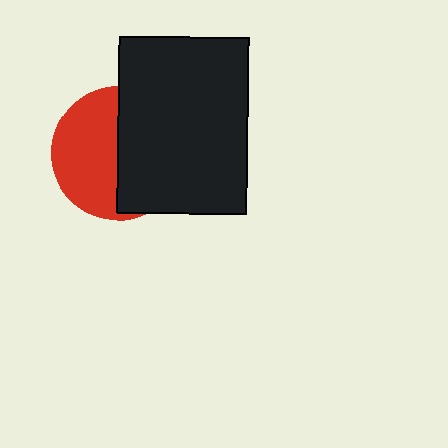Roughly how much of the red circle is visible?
About half of it is visible (roughly 50%).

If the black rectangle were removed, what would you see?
You would see the complete red circle.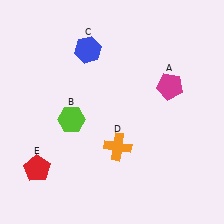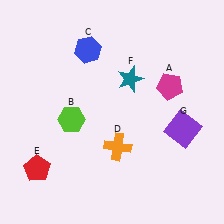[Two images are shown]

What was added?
A teal star (F), a purple square (G) were added in Image 2.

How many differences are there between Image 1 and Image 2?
There are 2 differences between the two images.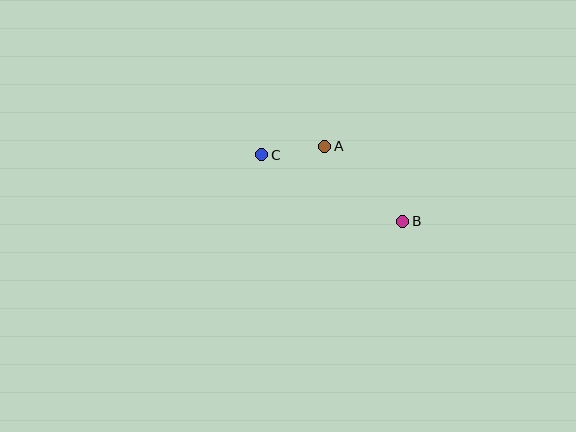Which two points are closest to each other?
Points A and C are closest to each other.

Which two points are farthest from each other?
Points B and C are farthest from each other.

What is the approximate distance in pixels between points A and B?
The distance between A and B is approximately 109 pixels.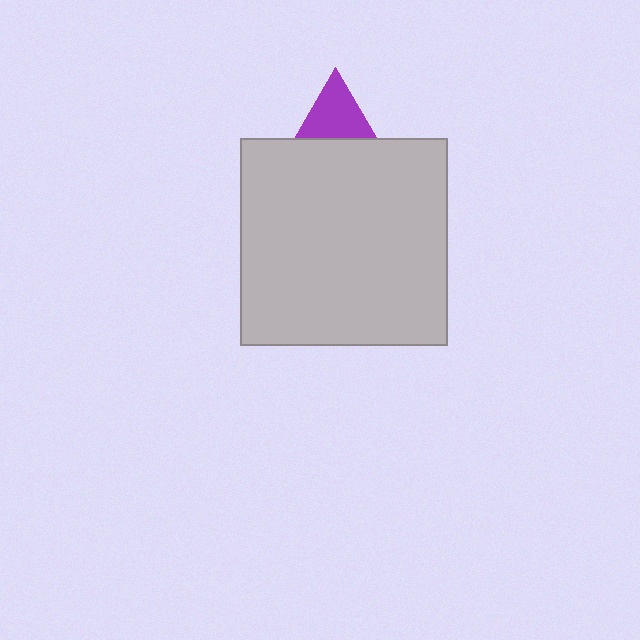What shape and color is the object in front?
The object in front is a light gray square.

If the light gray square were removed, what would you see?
You would see the complete purple triangle.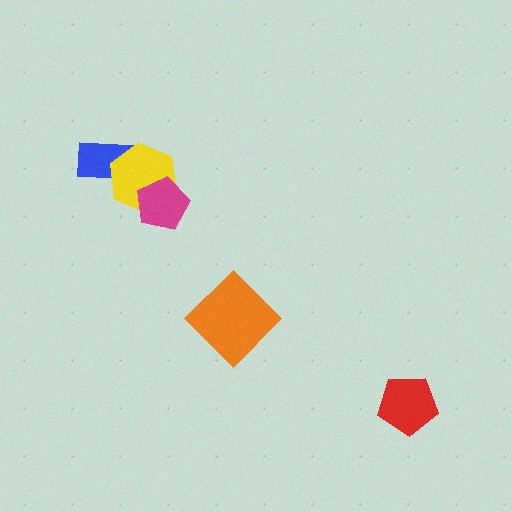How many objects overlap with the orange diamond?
0 objects overlap with the orange diamond.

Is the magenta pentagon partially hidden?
No, no other shape covers it.